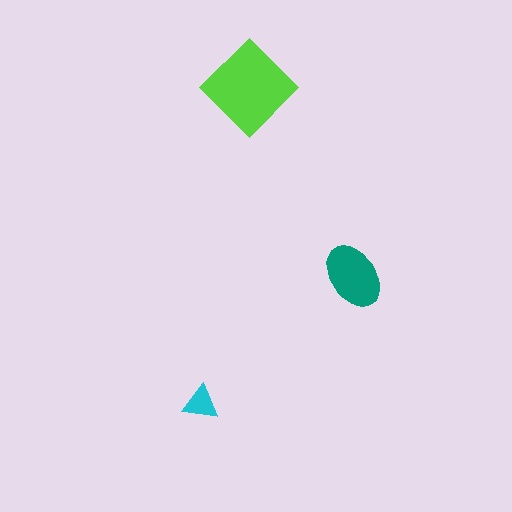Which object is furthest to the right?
The teal ellipse is rightmost.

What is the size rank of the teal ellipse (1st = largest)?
2nd.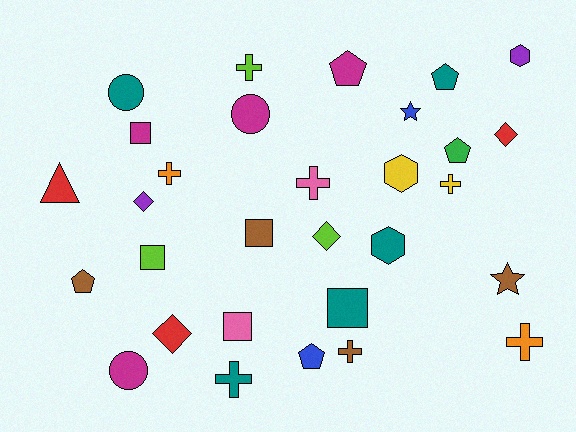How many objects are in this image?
There are 30 objects.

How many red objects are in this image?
There are 3 red objects.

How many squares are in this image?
There are 5 squares.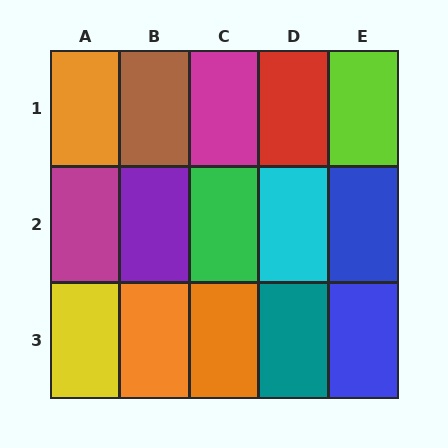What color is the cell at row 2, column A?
Magenta.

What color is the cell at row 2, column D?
Cyan.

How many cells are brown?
1 cell is brown.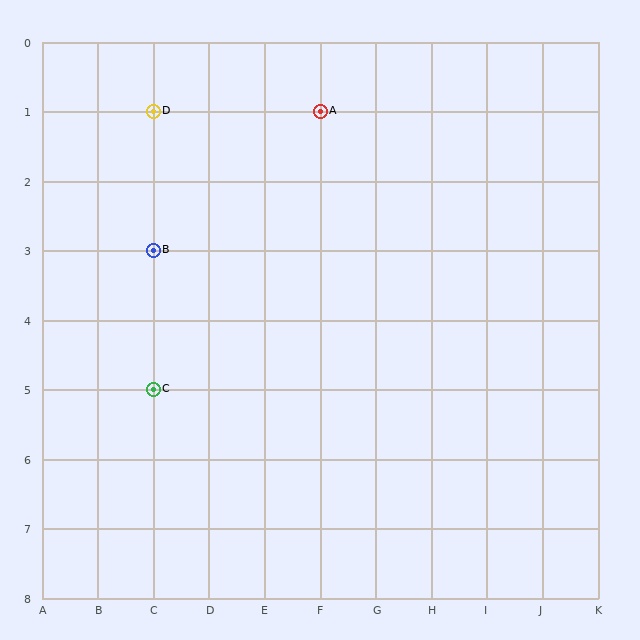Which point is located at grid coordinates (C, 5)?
Point C is at (C, 5).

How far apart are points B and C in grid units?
Points B and C are 2 rows apart.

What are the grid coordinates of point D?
Point D is at grid coordinates (C, 1).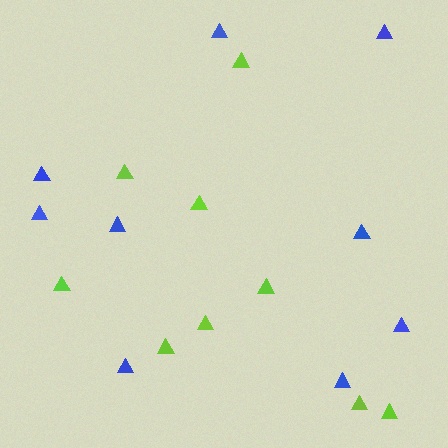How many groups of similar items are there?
There are 2 groups: one group of blue triangles (9) and one group of lime triangles (9).